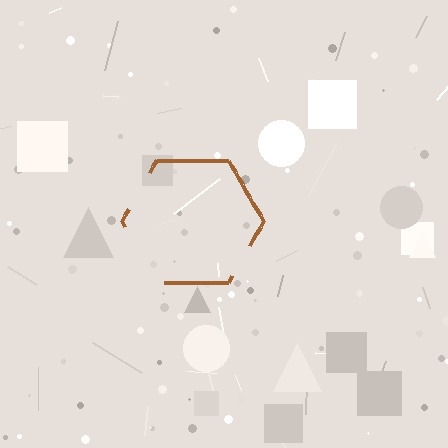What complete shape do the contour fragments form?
The contour fragments form a hexagon.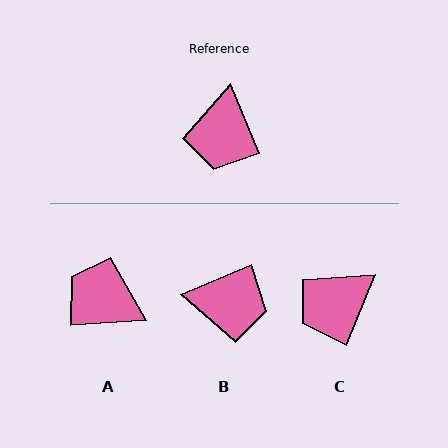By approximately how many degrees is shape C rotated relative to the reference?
Approximately 45 degrees clockwise.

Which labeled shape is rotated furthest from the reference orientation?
A, about 109 degrees away.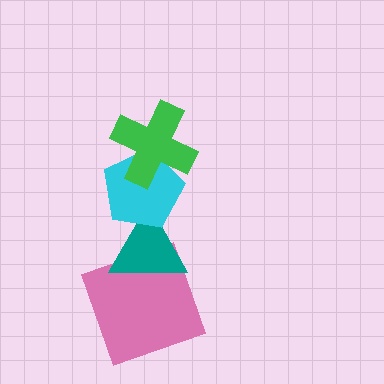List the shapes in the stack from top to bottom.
From top to bottom: the green cross, the cyan pentagon, the teal triangle, the pink square.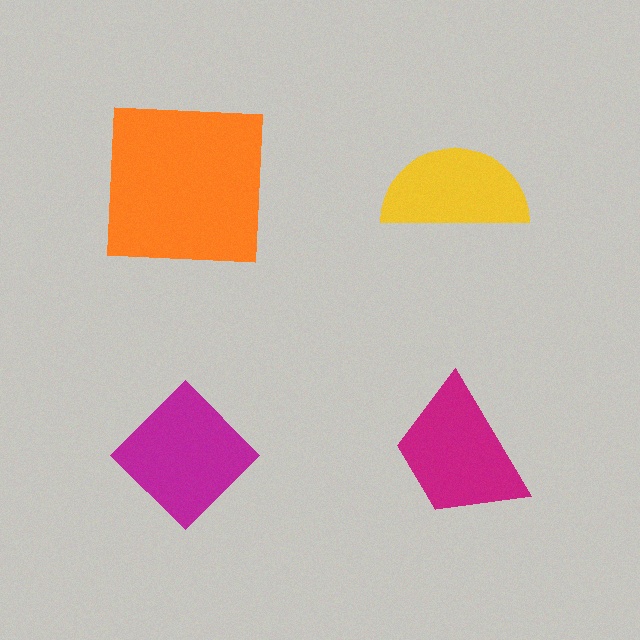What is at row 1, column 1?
An orange square.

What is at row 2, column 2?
A magenta trapezoid.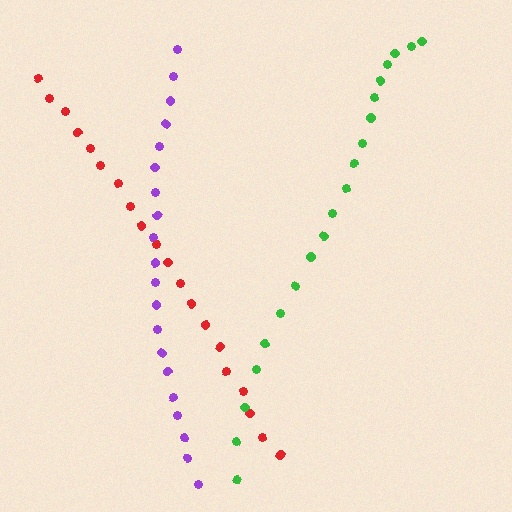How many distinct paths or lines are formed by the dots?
There are 3 distinct paths.